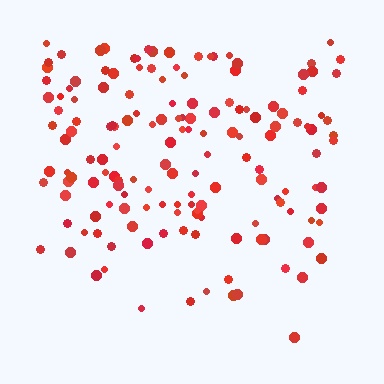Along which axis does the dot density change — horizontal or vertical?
Vertical.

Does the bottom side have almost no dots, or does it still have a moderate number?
Still a moderate number, just noticeably fewer than the top.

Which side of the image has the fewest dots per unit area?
The bottom.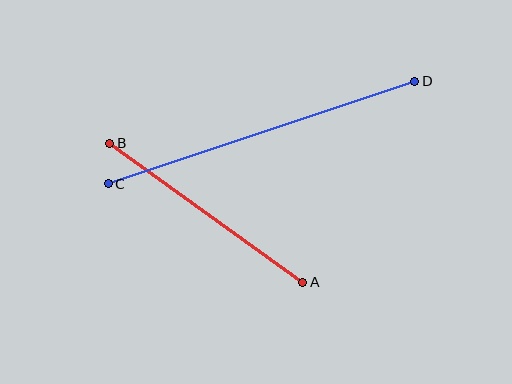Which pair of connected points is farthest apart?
Points C and D are farthest apart.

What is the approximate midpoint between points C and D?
The midpoint is at approximately (261, 132) pixels.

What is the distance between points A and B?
The distance is approximately 238 pixels.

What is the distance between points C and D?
The distance is approximately 324 pixels.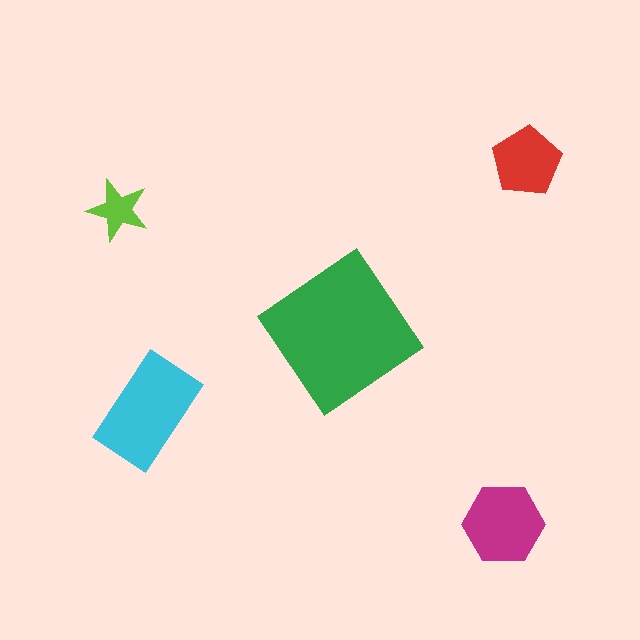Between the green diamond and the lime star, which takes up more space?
The green diamond.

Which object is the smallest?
The lime star.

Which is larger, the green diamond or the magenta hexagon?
The green diamond.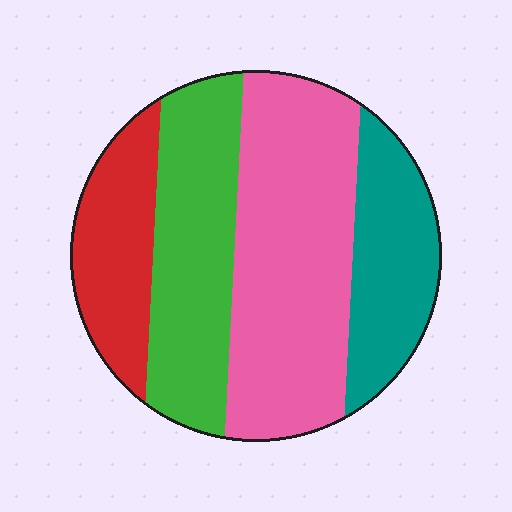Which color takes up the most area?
Pink, at roughly 40%.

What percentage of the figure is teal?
Teal takes up less than a quarter of the figure.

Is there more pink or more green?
Pink.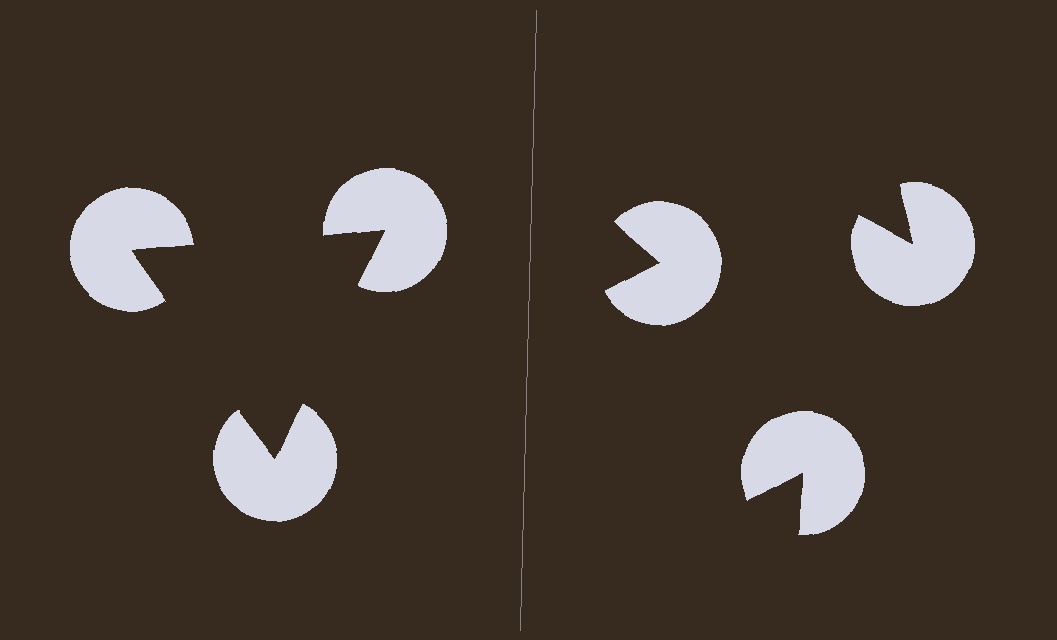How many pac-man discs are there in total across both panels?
6 — 3 on each side.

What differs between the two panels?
The pac-man discs are positioned identically on both sides; only the wedge orientations differ. On the left they align to a triangle; on the right they are misaligned.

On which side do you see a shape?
An illusory triangle appears on the left side. On the right side the wedge cuts are rotated, so no coherent shape forms.